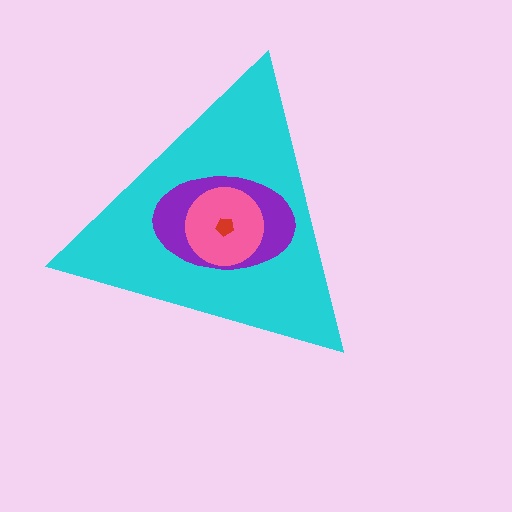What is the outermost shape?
The cyan triangle.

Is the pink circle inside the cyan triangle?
Yes.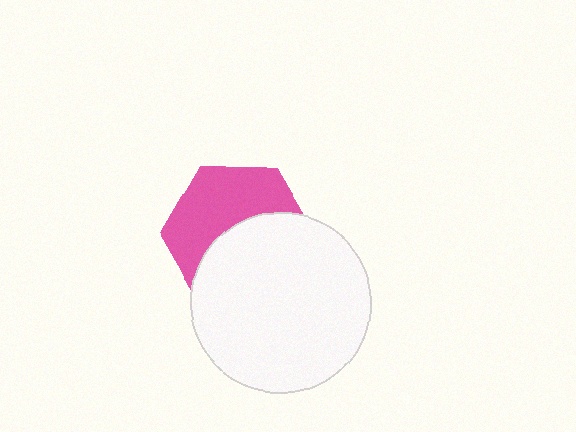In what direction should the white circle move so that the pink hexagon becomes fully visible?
The white circle should move down. That is the shortest direction to clear the overlap and leave the pink hexagon fully visible.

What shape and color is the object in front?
The object in front is a white circle.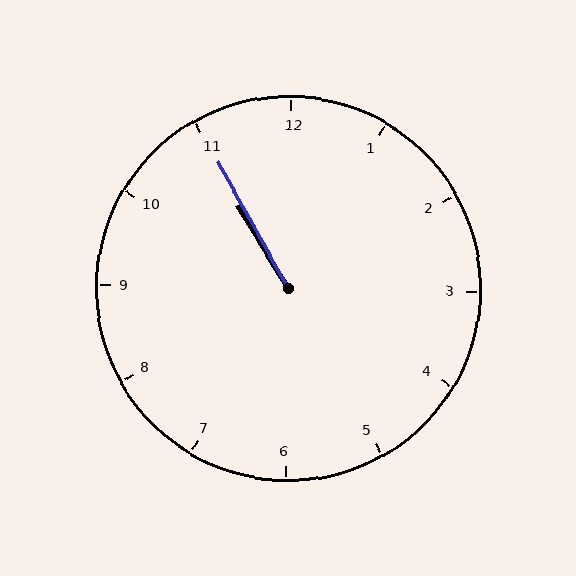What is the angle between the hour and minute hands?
Approximately 2 degrees.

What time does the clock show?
10:55.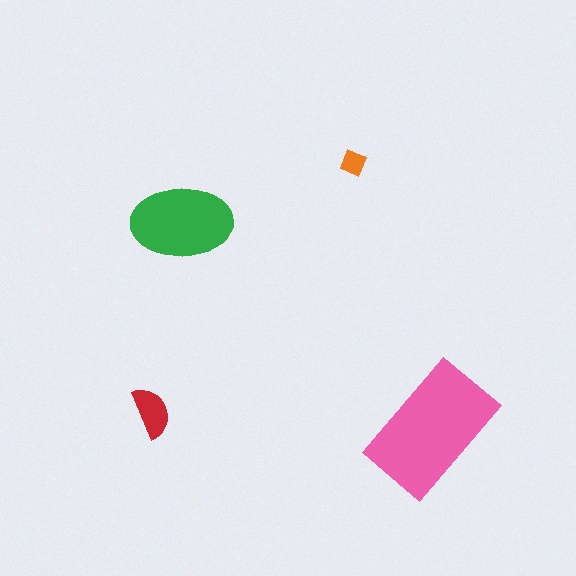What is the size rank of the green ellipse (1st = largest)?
2nd.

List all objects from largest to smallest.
The pink rectangle, the green ellipse, the red semicircle, the orange diamond.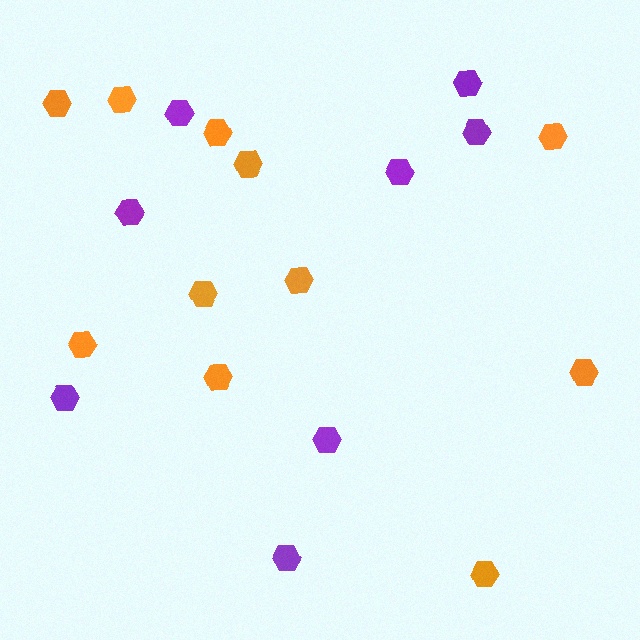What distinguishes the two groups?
There are 2 groups: one group of orange hexagons (11) and one group of purple hexagons (8).